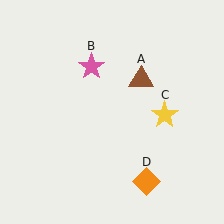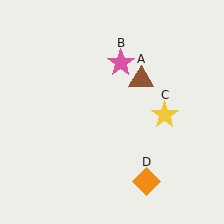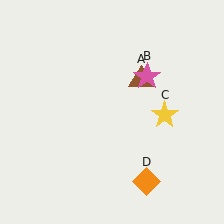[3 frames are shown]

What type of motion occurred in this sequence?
The pink star (object B) rotated clockwise around the center of the scene.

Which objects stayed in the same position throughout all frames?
Brown triangle (object A) and yellow star (object C) and orange diamond (object D) remained stationary.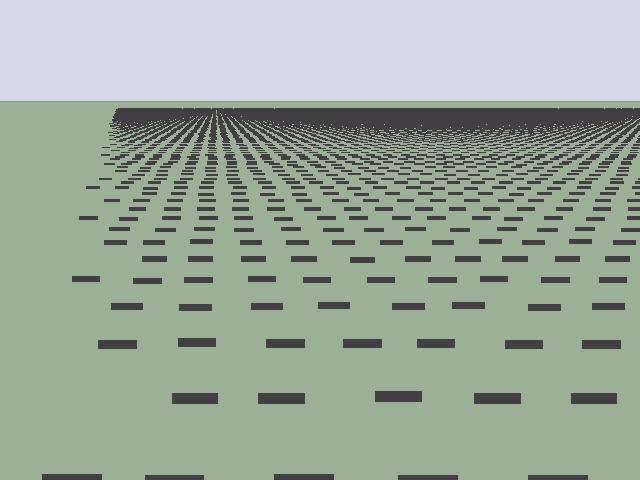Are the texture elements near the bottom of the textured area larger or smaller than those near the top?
Larger. Near the bottom, elements are closer to the viewer and appear at a bigger on-screen size.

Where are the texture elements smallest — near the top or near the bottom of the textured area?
Near the top.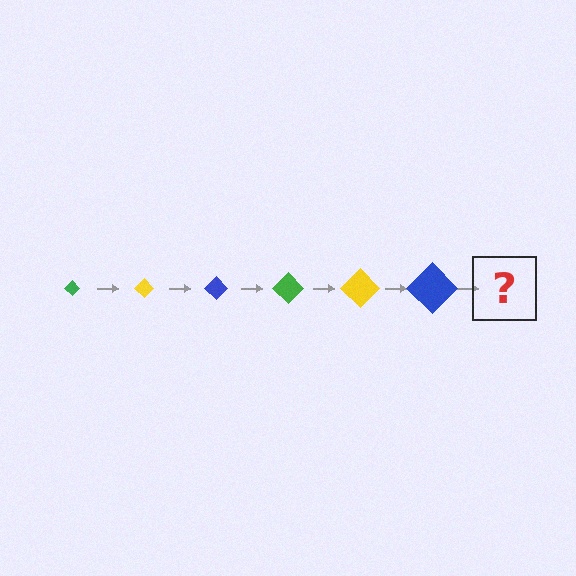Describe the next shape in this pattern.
It should be a green diamond, larger than the previous one.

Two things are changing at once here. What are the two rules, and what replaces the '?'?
The two rules are that the diamond grows larger each step and the color cycles through green, yellow, and blue. The '?' should be a green diamond, larger than the previous one.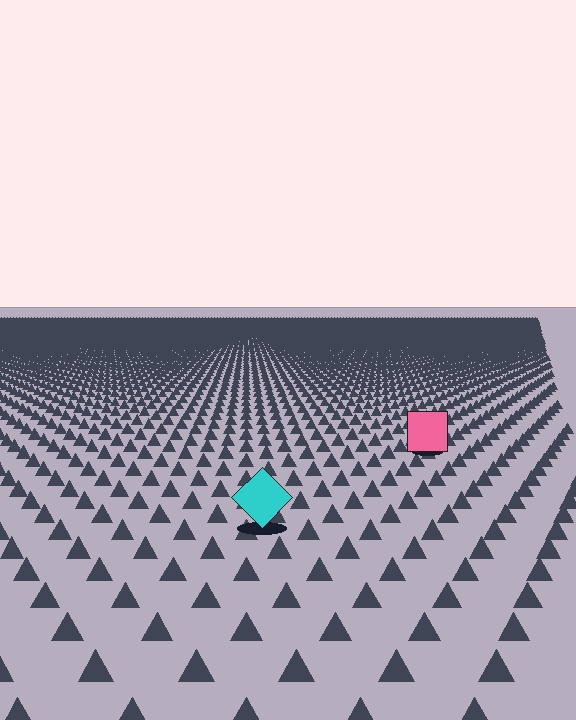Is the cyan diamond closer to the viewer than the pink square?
Yes. The cyan diamond is closer — you can tell from the texture gradient: the ground texture is coarser near it.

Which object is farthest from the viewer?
The pink square is farthest from the viewer. It appears smaller and the ground texture around it is denser.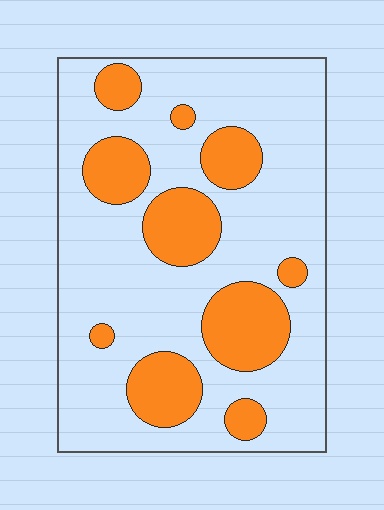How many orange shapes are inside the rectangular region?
10.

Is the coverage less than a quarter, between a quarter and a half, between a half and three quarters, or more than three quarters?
Between a quarter and a half.